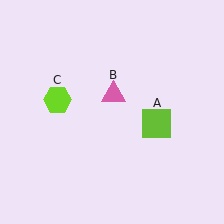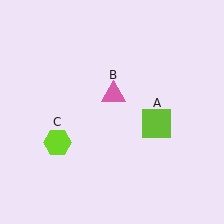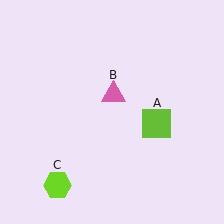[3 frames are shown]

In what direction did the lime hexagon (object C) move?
The lime hexagon (object C) moved down.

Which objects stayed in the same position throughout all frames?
Lime square (object A) and pink triangle (object B) remained stationary.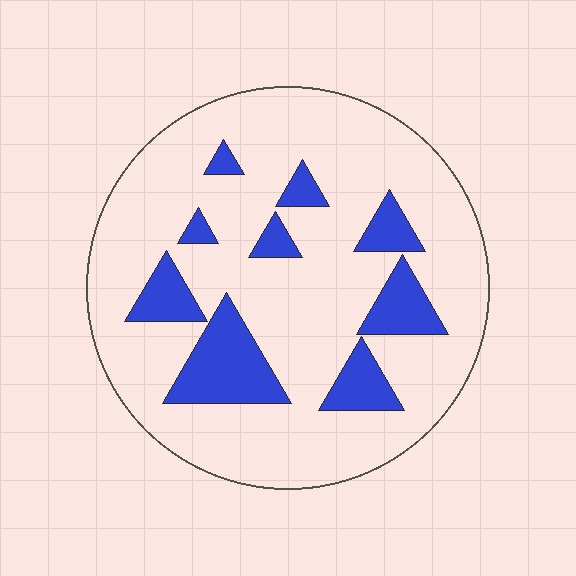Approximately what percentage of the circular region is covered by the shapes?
Approximately 20%.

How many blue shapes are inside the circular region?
9.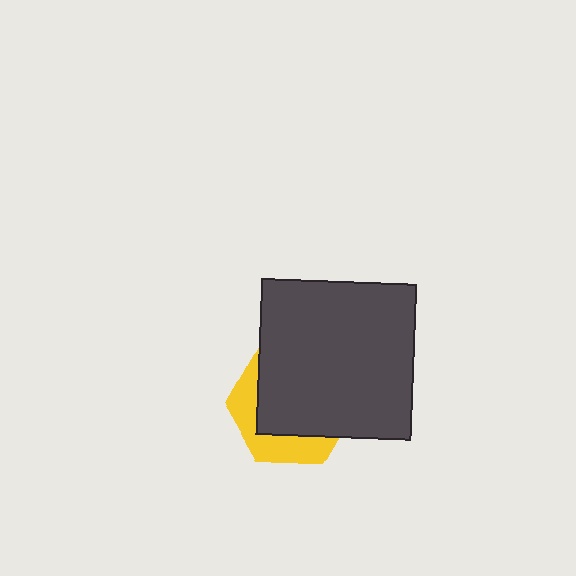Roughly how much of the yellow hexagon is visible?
A small part of it is visible (roughly 33%).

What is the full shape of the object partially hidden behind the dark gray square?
The partially hidden object is a yellow hexagon.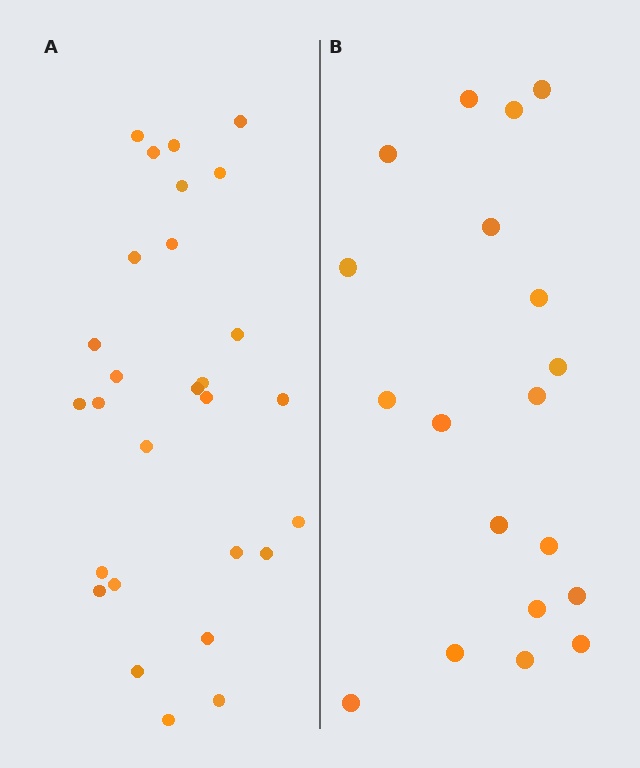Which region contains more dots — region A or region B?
Region A (the left region) has more dots.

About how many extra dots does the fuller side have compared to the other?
Region A has roughly 8 or so more dots than region B.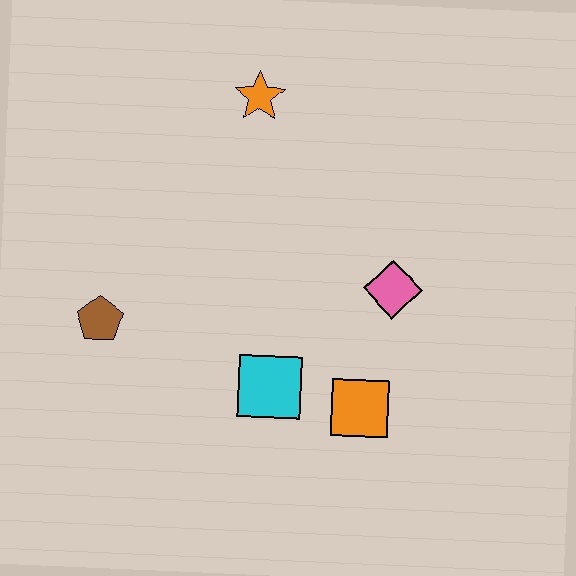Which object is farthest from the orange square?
The orange star is farthest from the orange square.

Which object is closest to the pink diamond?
The orange square is closest to the pink diamond.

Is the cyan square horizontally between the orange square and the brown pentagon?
Yes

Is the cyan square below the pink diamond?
Yes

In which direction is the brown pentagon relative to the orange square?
The brown pentagon is to the left of the orange square.